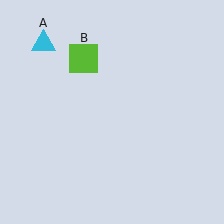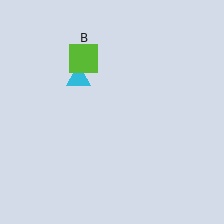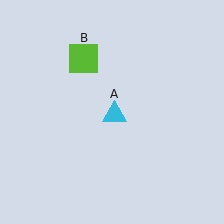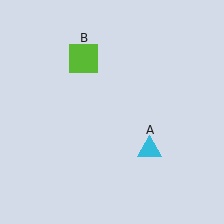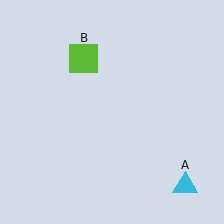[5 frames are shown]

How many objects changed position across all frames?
1 object changed position: cyan triangle (object A).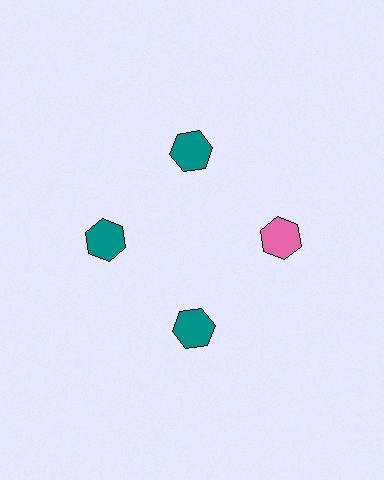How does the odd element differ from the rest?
It has a different color: pink instead of teal.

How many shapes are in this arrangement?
There are 4 shapes arranged in a ring pattern.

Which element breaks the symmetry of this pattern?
The pink hexagon at roughly the 3 o'clock position breaks the symmetry. All other shapes are teal hexagons.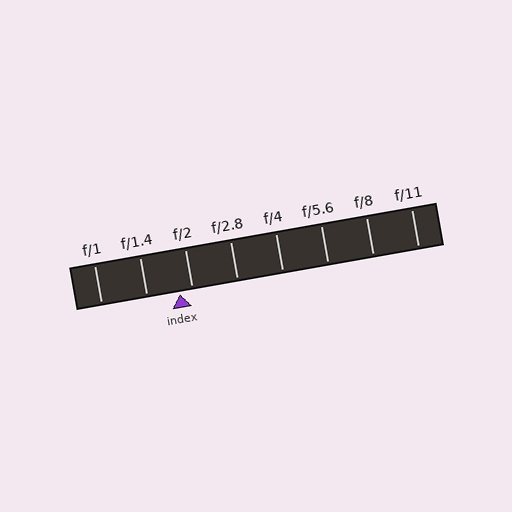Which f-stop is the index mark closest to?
The index mark is closest to f/2.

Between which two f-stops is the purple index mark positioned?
The index mark is between f/1.4 and f/2.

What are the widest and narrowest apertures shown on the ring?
The widest aperture shown is f/1 and the narrowest is f/11.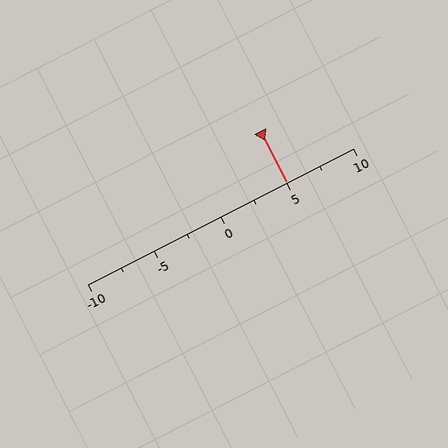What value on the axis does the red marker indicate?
The marker indicates approximately 5.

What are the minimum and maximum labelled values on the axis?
The axis runs from -10 to 10.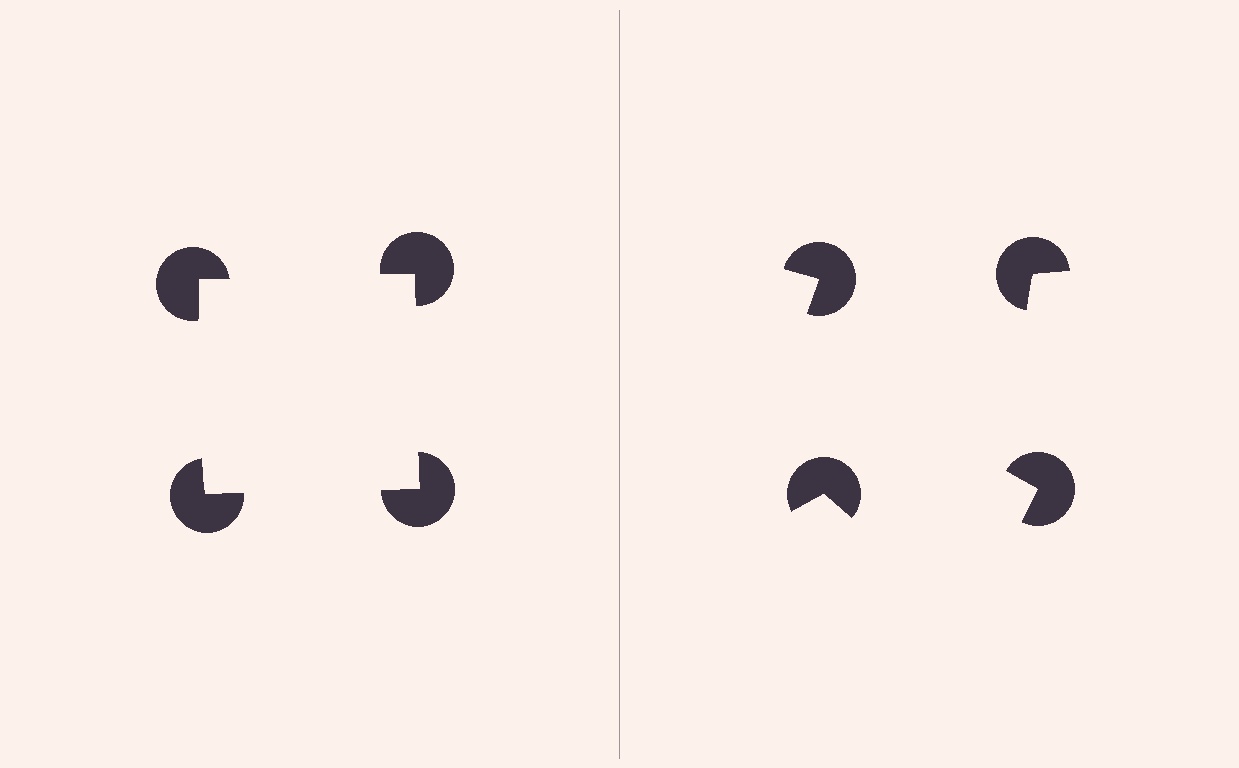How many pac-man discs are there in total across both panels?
8 — 4 on each side.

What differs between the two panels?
The pac-man discs are positioned identically on both sides; only the wedge orientations differ. On the left they align to a square; on the right they are misaligned.